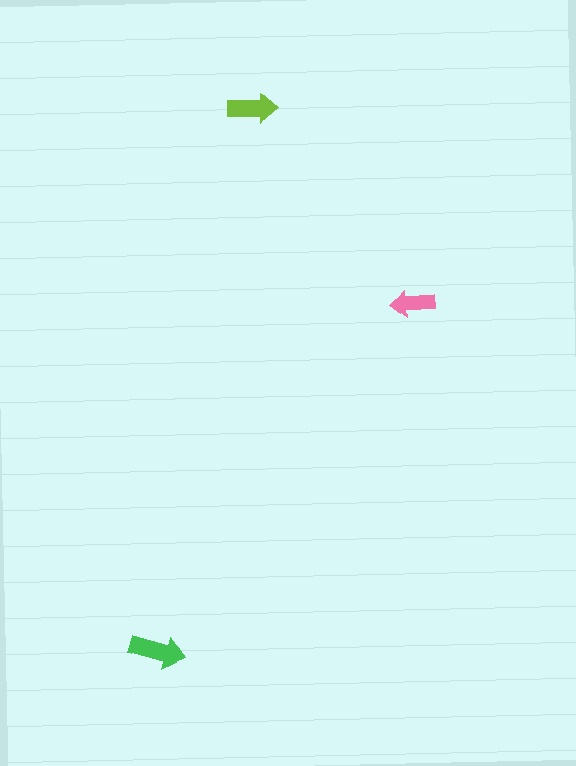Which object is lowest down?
The green arrow is bottommost.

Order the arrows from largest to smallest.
the green one, the lime one, the pink one.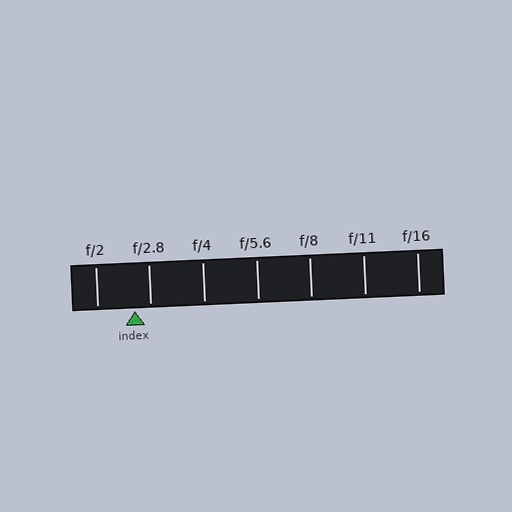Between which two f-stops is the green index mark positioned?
The index mark is between f/2 and f/2.8.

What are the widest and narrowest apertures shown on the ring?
The widest aperture shown is f/2 and the narrowest is f/16.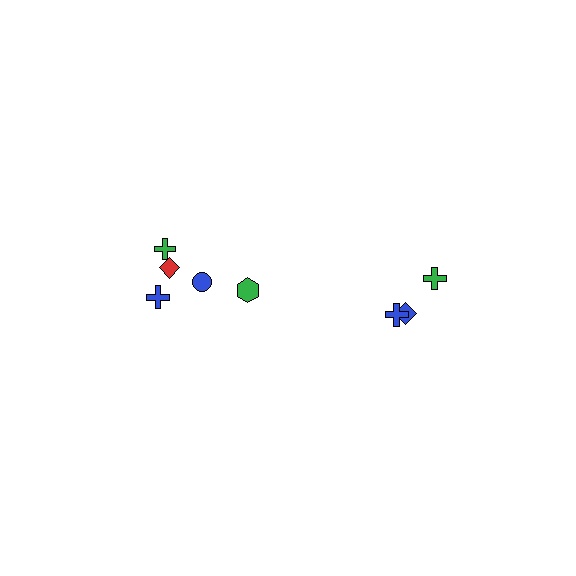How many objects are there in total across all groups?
There are 8 objects.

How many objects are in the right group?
There are 3 objects.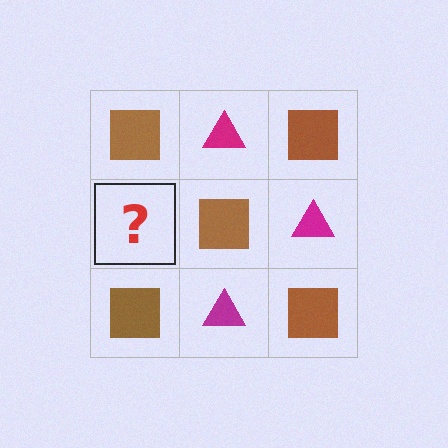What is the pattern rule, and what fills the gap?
The rule is that it alternates brown square and magenta triangle in a checkerboard pattern. The gap should be filled with a magenta triangle.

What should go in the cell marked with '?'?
The missing cell should contain a magenta triangle.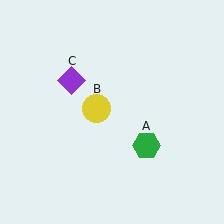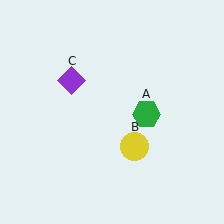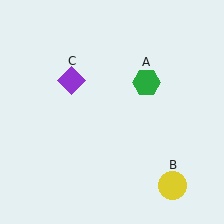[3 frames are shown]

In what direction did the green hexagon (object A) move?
The green hexagon (object A) moved up.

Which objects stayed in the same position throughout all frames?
Purple diamond (object C) remained stationary.